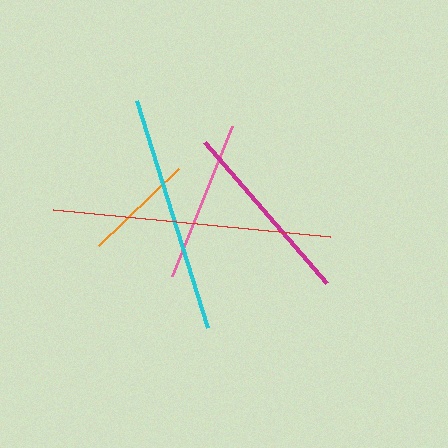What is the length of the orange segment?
The orange segment is approximately 111 pixels long.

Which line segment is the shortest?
The orange line is the shortest at approximately 111 pixels.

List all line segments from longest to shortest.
From longest to shortest: red, cyan, magenta, pink, orange.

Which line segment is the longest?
The red line is the longest at approximately 279 pixels.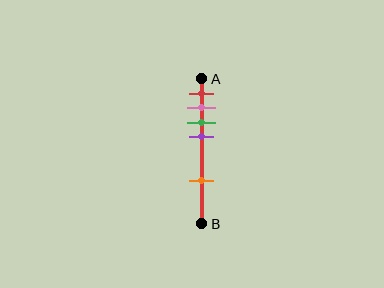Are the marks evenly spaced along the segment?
No, the marks are not evenly spaced.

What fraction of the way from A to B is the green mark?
The green mark is approximately 30% (0.3) of the way from A to B.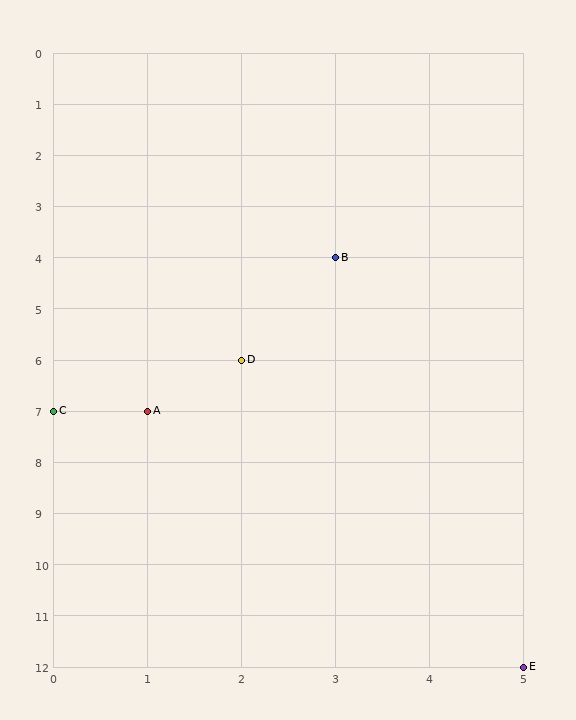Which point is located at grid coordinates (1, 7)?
Point A is at (1, 7).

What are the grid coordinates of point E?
Point E is at grid coordinates (5, 12).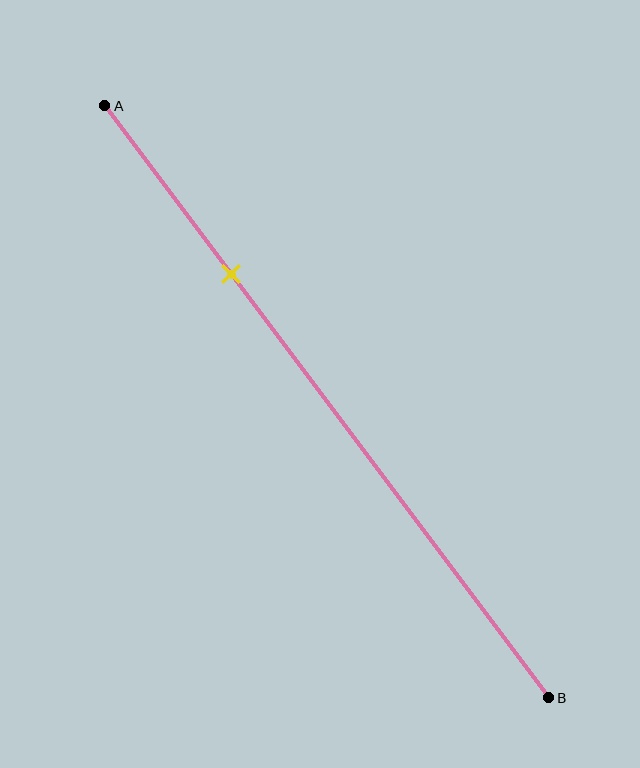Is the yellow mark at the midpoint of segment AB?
No, the mark is at about 30% from A, not at the 50% midpoint.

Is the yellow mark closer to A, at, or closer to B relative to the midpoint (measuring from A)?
The yellow mark is closer to point A than the midpoint of segment AB.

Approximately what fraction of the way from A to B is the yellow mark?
The yellow mark is approximately 30% of the way from A to B.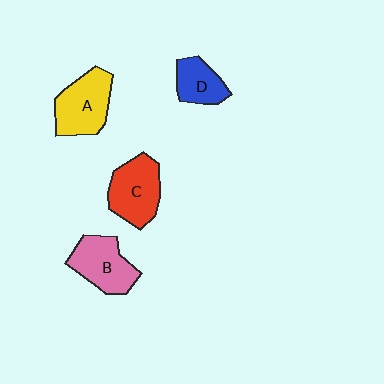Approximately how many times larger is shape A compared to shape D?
Approximately 1.6 times.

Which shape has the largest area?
Shape A (yellow).